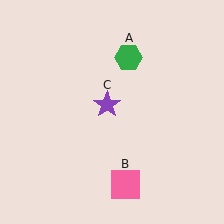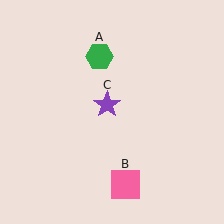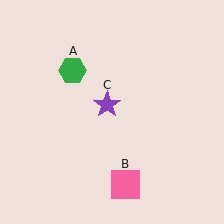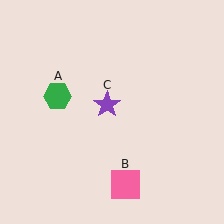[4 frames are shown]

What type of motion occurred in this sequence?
The green hexagon (object A) rotated counterclockwise around the center of the scene.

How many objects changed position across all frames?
1 object changed position: green hexagon (object A).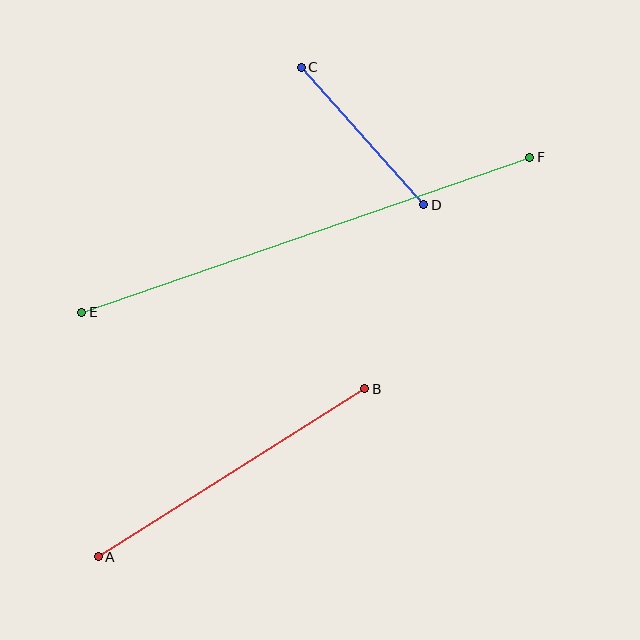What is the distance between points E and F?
The distance is approximately 474 pixels.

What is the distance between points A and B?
The distance is approximately 315 pixels.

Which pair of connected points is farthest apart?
Points E and F are farthest apart.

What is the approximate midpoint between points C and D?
The midpoint is at approximately (362, 136) pixels.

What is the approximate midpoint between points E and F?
The midpoint is at approximately (306, 235) pixels.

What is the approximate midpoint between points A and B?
The midpoint is at approximately (231, 473) pixels.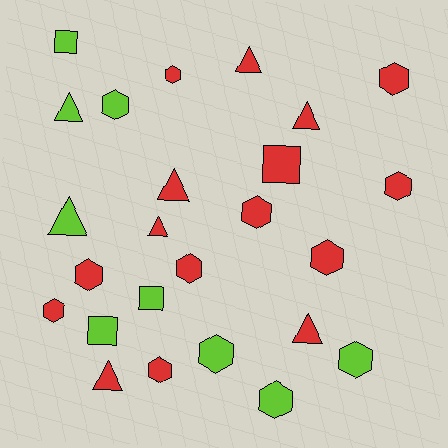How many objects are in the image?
There are 25 objects.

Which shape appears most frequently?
Hexagon, with 13 objects.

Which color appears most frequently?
Red, with 16 objects.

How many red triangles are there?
There are 6 red triangles.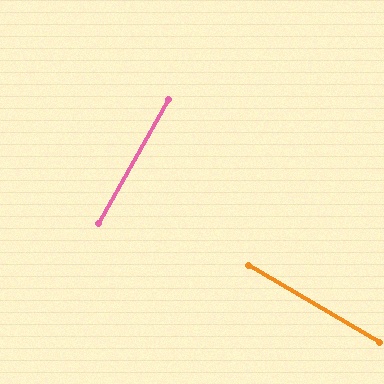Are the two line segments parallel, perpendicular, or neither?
Perpendicular — they meet at approximately 89°.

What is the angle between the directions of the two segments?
Approximately 89 degrees.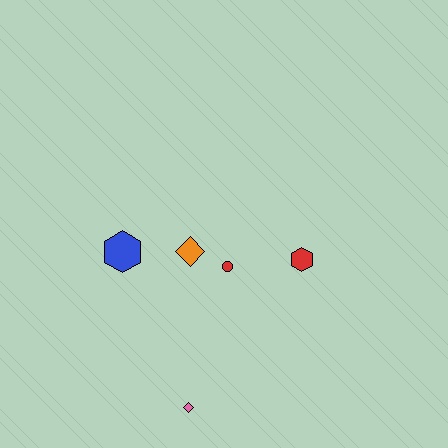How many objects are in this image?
There are 5 objects.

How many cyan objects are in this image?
There are no cyan objects.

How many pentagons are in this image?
There are no pentagons.